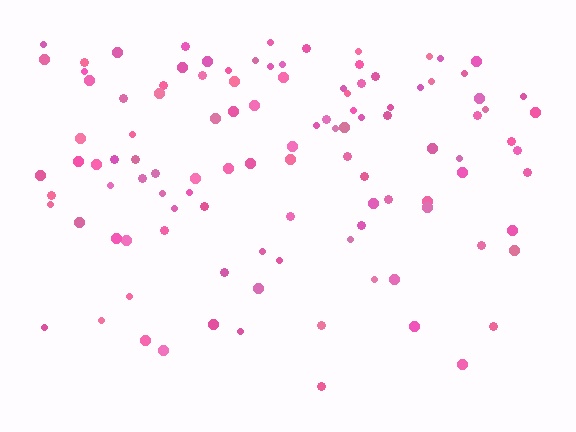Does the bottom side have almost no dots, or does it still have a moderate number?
Still a moderate number, just noticeably fewer than the top.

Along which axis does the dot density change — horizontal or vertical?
Vertical.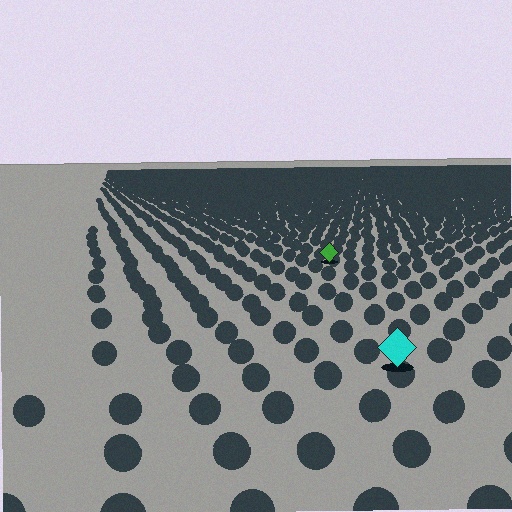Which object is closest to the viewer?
The cyan diamond is closest. The texture marks near it are larger and more spread out.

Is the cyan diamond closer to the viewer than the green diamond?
Yes. The cyan diamond is closer — you can tell from the texture gradient: the ground texture is coarser near it.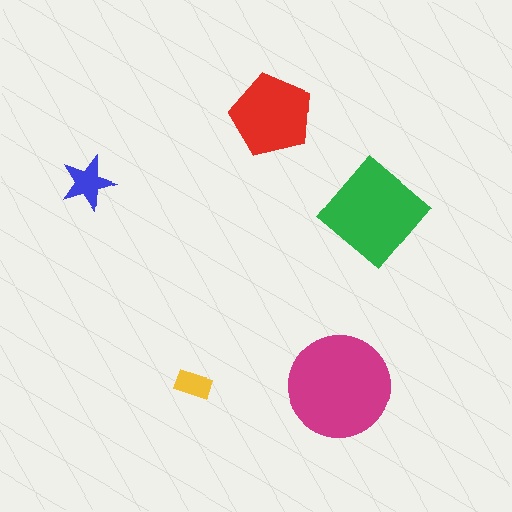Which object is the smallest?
The yellow rectangle.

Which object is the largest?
The magenta circle.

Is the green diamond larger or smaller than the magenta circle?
Smaller.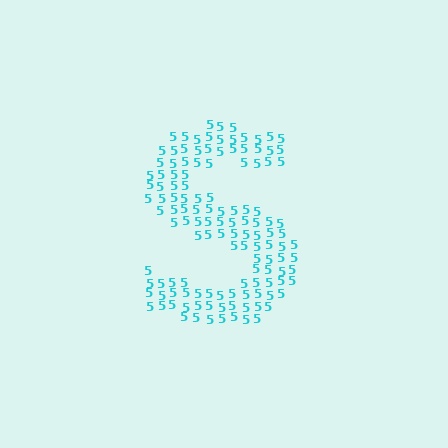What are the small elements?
The small elements are digit 5's.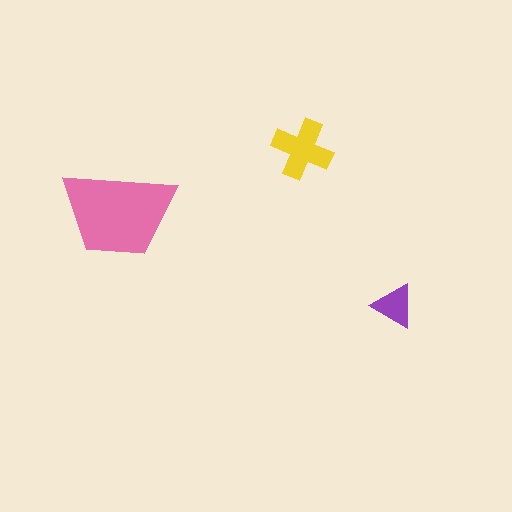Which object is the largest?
The pink trapezoid.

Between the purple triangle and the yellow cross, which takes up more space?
The yellow cross.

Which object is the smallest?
The purple triangle.